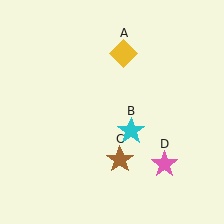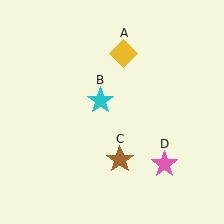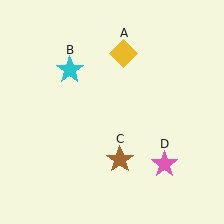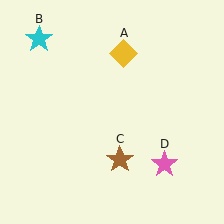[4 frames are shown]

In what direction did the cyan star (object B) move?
The cyan star (object B) moved up and to the left.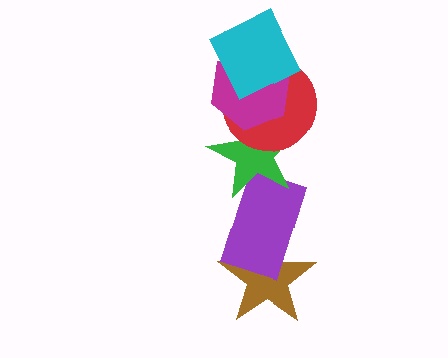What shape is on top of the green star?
The red circle is on top of the green star.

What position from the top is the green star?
The green star is 4th from the top.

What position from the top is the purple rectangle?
The purple rectangle is 5th from the top.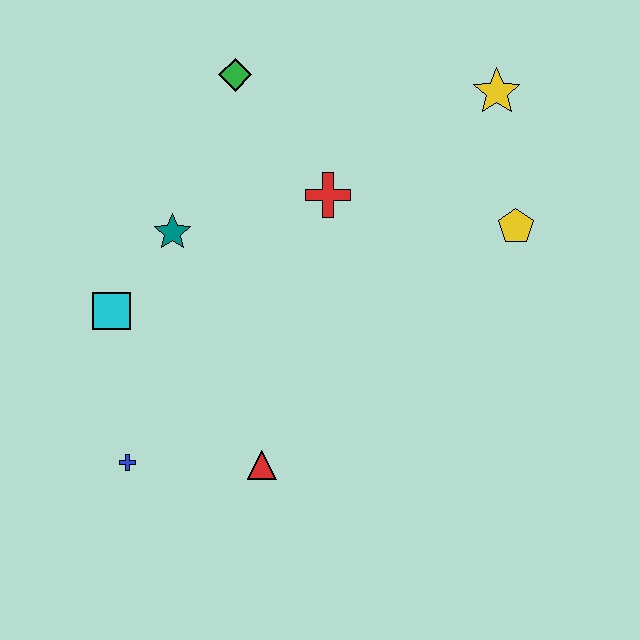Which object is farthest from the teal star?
The yellow star is farthest from the teal star.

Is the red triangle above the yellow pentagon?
No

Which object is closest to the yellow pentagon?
The yellow star is closest to the yellow pentagon.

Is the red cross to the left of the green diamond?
No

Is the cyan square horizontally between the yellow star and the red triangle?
No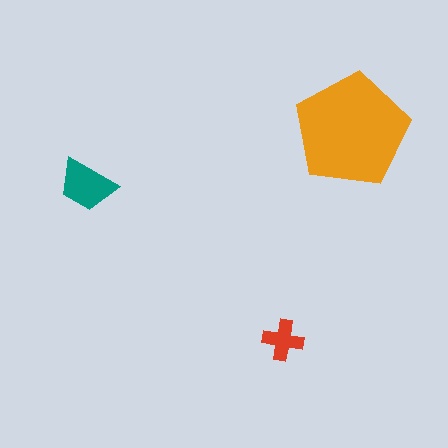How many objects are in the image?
There are 3 objects in the image.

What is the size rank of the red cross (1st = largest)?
3rd.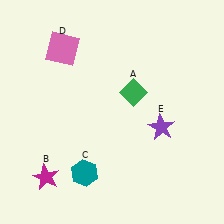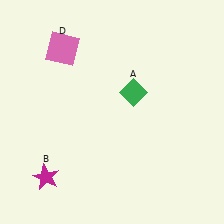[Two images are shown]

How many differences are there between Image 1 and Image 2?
There are 2 differences between the two images.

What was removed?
The purple star (E), the teal hexagon (C) were removed in Image 2.